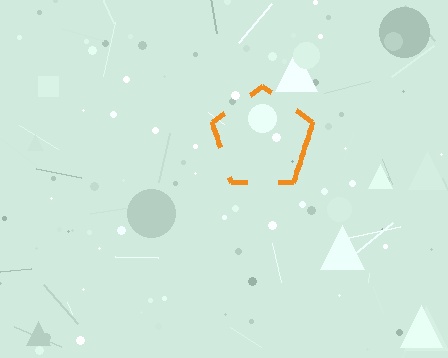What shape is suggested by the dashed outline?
The dashed outline suggests a pentagon.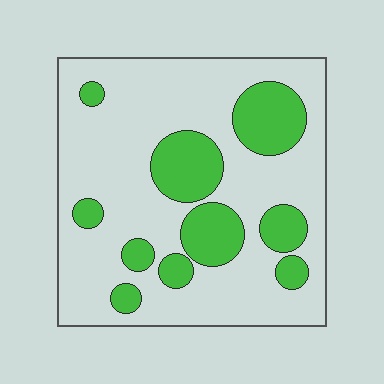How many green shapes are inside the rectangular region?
10.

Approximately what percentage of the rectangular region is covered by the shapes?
Approximately 25%.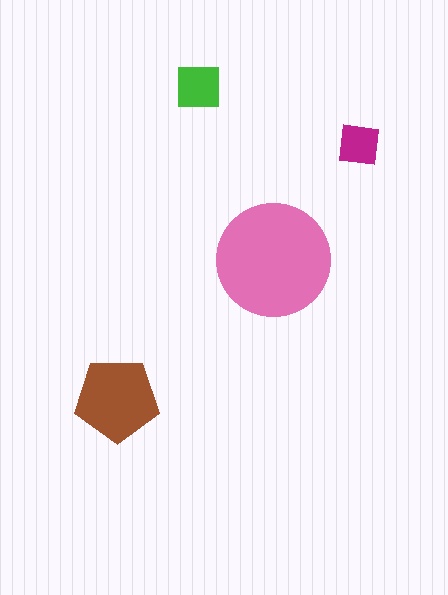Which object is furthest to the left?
The brown pentagon is leftmost.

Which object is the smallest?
The magenta square.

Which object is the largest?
The pink circle.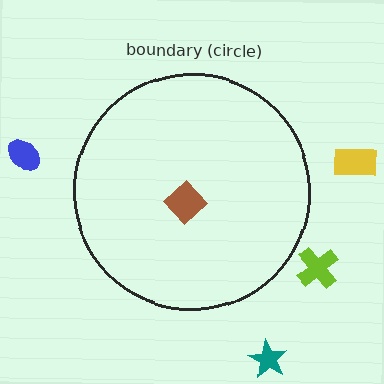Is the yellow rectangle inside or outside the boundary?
Outside.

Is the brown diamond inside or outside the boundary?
Inside.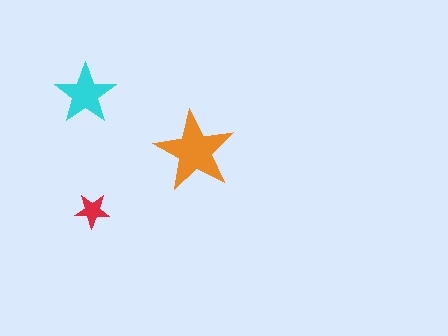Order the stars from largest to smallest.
the orange one, the cyan one, the red one.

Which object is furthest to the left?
The cyan star is leftmost.